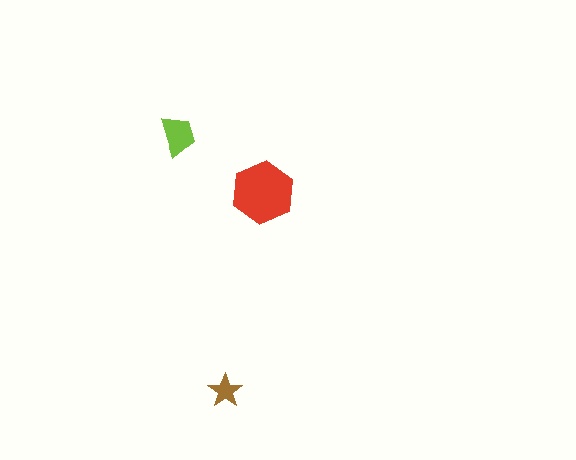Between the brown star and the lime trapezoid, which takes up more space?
The lime trapezoid.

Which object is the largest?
The red hexagon.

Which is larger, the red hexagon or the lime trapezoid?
The red hexagon.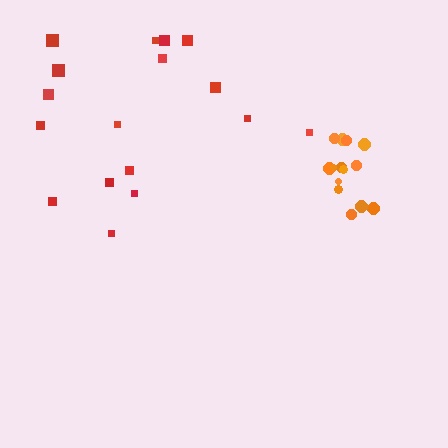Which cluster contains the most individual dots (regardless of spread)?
Red (17).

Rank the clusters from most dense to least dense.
orange, red.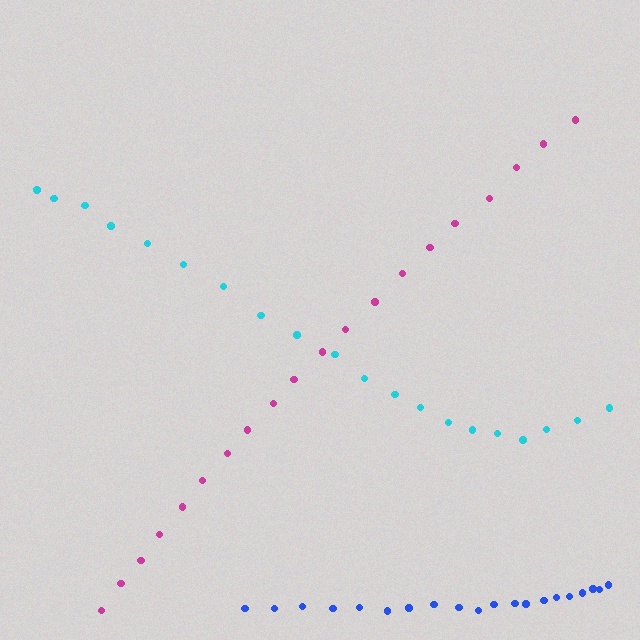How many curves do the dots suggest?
There are 3 distinct paths.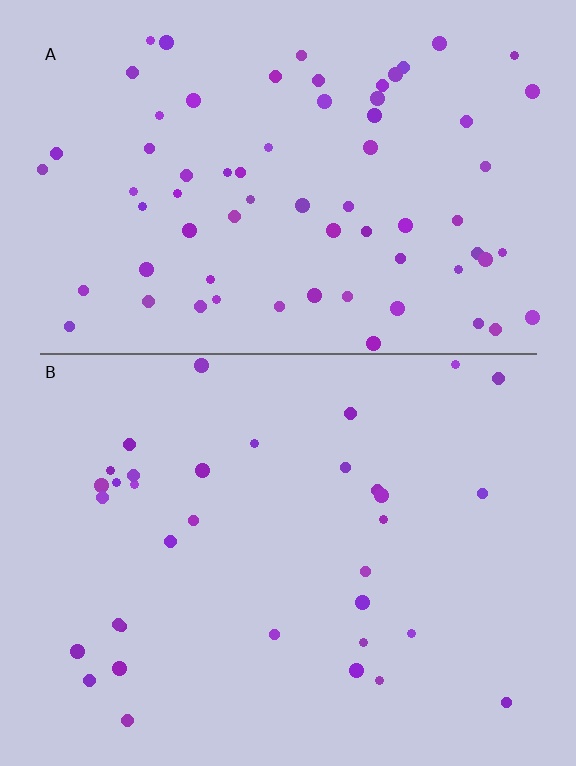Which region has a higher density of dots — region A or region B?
A (the top).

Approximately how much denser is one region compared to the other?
Approximately 2.1× — region A over region B.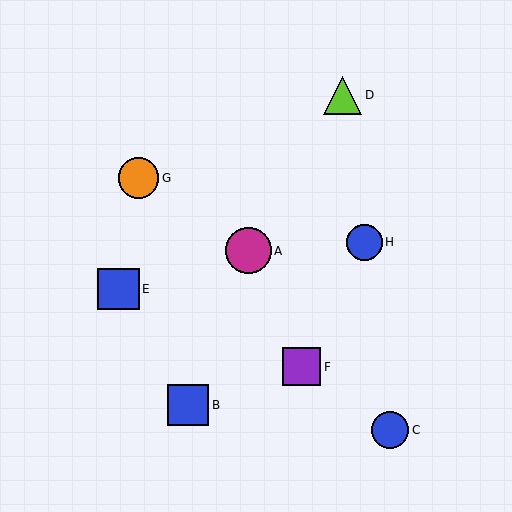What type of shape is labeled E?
Shape E is a blue square.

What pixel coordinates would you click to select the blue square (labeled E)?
Click at (119, 289) to select the blue square E.